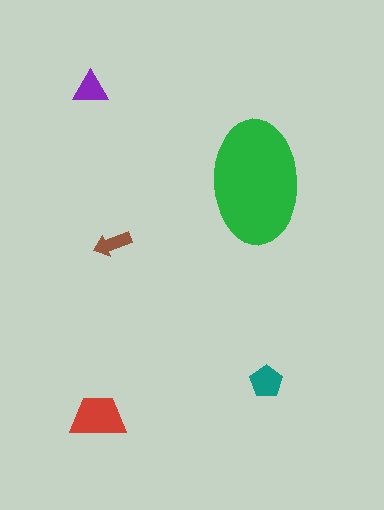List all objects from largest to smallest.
The green ellipse, the red trapezoid, the teal pentagon, the purple triangle, the brown arrow.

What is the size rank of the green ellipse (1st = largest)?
1st.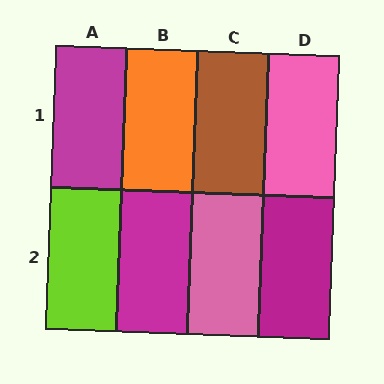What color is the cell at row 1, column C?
Brown.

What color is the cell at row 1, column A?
Magenta.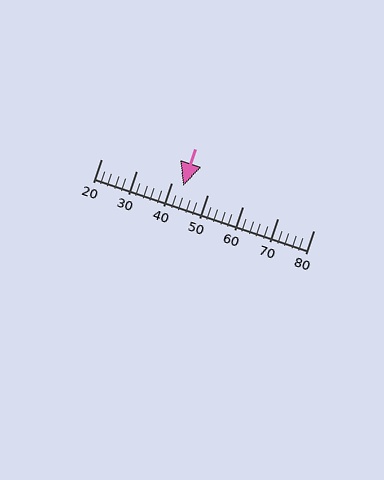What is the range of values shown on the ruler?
The ruler shows values from 20 to 80.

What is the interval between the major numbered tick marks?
The major tick marks are spaced 10 units apart.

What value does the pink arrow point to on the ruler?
The pink arrow points to approximately 43.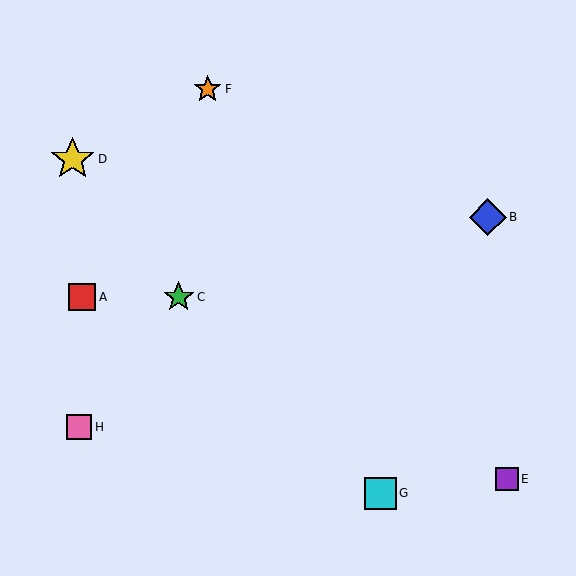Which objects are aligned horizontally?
Objects A, C are aligned horizontally.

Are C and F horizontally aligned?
No, C is at y≈297 and F is at y≈89.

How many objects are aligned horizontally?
2 objects (A, C) are aligned horizontally.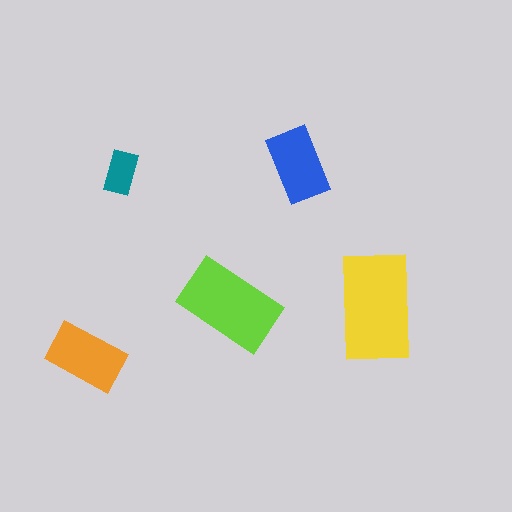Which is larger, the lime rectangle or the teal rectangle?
The lime one.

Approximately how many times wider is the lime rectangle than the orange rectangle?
About 1.5 times wider.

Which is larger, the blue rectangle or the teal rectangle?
The blue one.